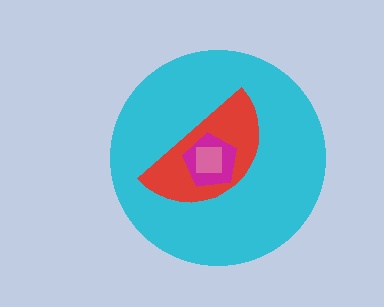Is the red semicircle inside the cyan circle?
Yes.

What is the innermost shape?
The pink square.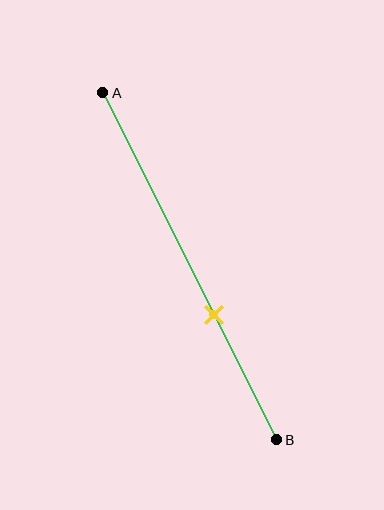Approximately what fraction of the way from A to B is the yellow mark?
The yellow mark is approximately 65% of the way from A to B.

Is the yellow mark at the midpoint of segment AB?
No, the mark is at about 65% from A, not at the 50% midpoint.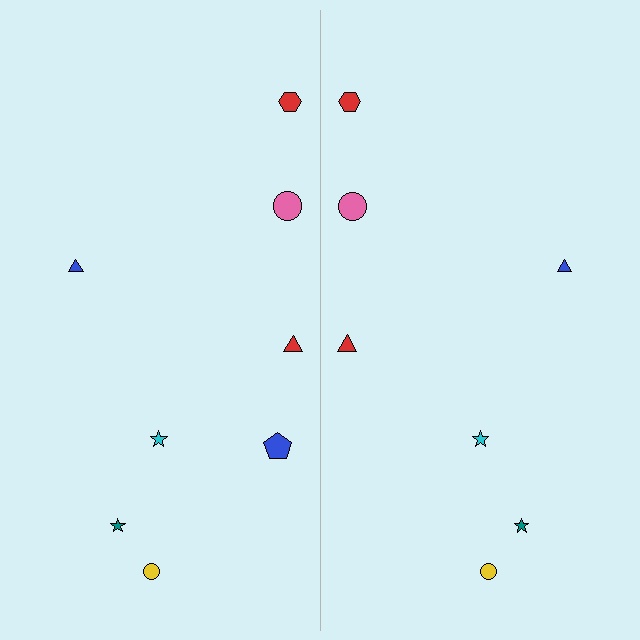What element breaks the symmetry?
A blue pentagon is missing from the right side.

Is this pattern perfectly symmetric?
No, the pattern is not perfectly symmetric. A blue pentagon is missing from the right side.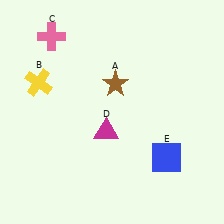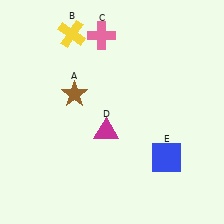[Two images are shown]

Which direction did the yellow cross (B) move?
The yellow cross (B) moved up.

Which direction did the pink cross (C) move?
The pink cross (C) moved right.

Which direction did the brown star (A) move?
The brown star (A) moved left.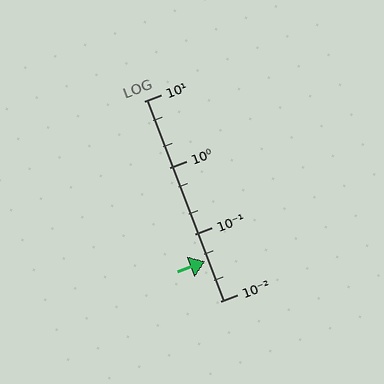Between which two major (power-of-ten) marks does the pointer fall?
The pointer is between 0.01 and 0.1.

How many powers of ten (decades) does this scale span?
The scale spans 3 decades, from 0.01 to 10.